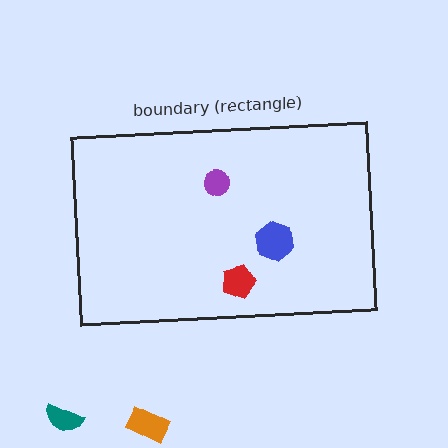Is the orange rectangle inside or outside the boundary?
Outside.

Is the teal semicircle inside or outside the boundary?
Outside.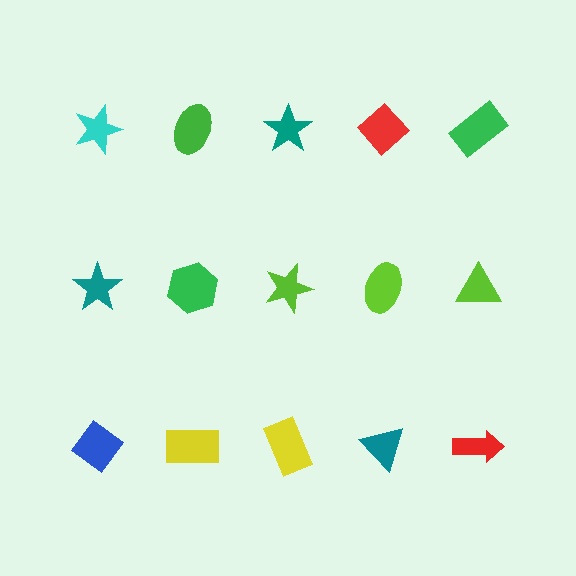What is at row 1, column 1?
A cyan star.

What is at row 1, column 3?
A teal star.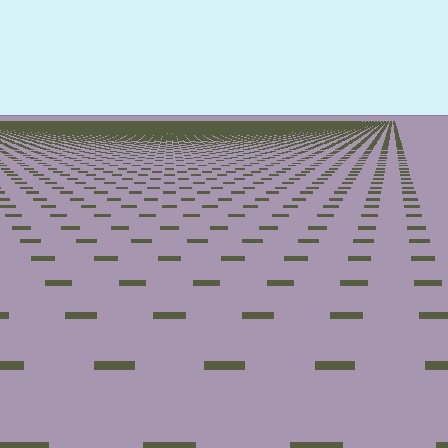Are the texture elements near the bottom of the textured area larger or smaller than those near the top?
Larger. Near the bottom, elements are closer to the viewer and appear at a bigger on-screen size.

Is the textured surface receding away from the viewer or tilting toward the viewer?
The surface is receding away from the viewer. Texture elements get smaller and denser toward the top.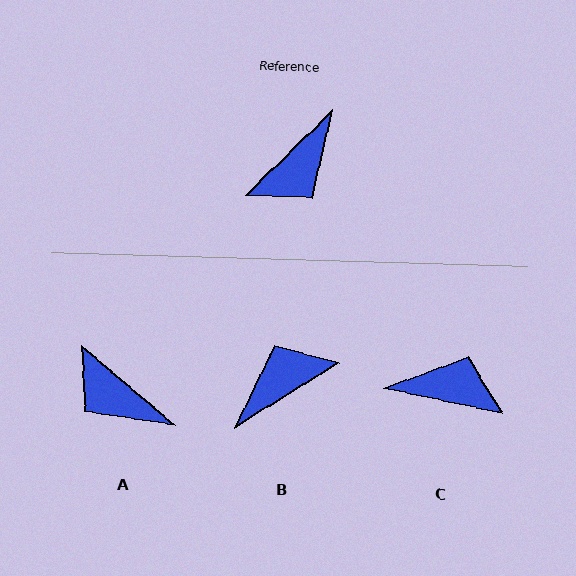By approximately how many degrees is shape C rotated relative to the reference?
Approximately 124 degrees counter-clockwise.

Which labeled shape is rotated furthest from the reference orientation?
B, about 167 degrees away.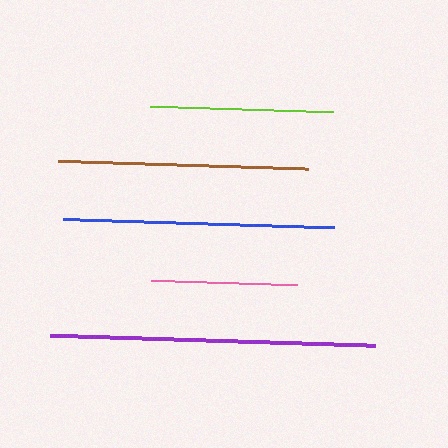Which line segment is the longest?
The purple line is the longest at approximately 325 pixels.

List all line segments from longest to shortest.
From longest to shortest: purple, blue, brown, lime, pink.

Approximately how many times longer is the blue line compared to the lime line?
The blue line is approximately 1.5 times the length of the lime line.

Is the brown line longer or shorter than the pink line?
The brown line is longer than the pink line.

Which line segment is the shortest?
The pink line is the shortest at approximately 146 pixels.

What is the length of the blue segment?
The blue segment is approximately 271 pixels long.